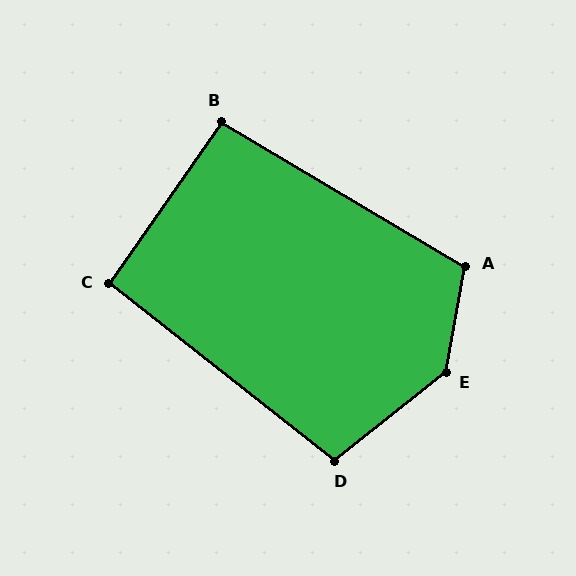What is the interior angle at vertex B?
Approximately 94 degrees (approximately right).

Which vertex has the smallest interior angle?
C, at approximately 93 degrees.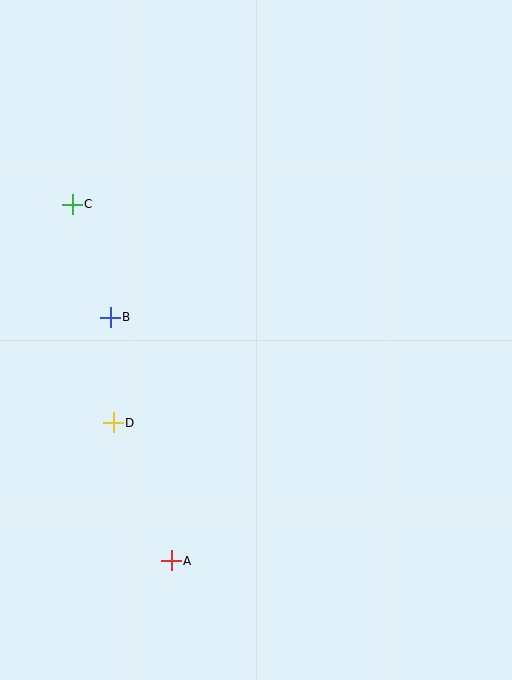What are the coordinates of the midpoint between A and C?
The midpoint between A and C is at (122, 383).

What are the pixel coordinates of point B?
Point B is at (110, 317).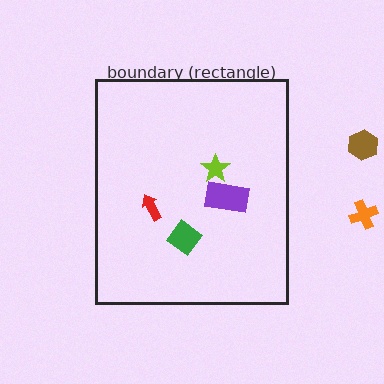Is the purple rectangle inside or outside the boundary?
Inside.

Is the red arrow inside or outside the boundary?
Inside.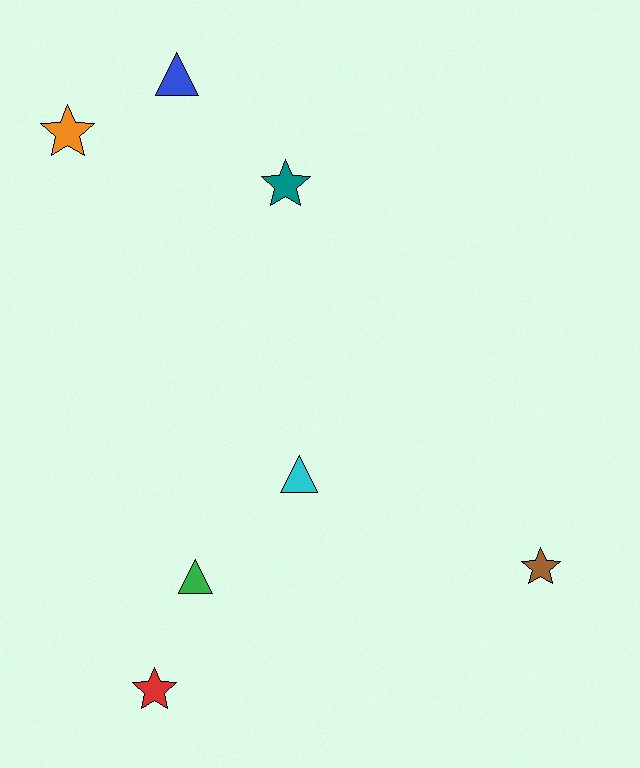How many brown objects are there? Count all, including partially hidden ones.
There is 1 brown object.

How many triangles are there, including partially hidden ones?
There are 3 triangles.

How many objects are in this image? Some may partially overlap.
There are 7 objects.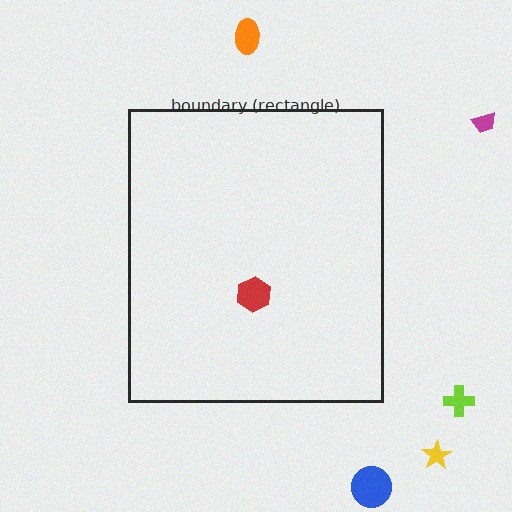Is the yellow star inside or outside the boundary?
Outside.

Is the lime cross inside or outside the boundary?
Outside.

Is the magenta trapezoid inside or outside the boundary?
Outside.